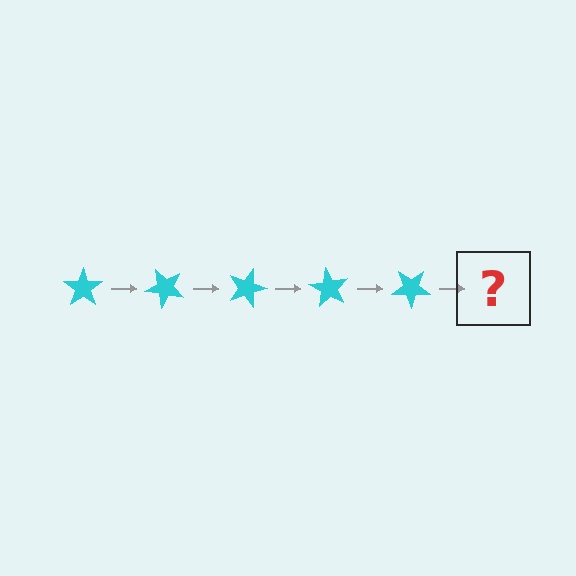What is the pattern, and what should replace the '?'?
The pattern is that the star rotates 45 degrees each step. The '?' should be a cyan star rotated 225 degrees.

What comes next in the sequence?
The next element should be a cyan star rotated 225 degrees.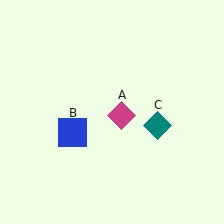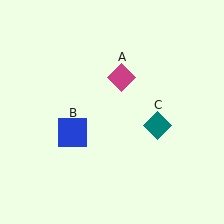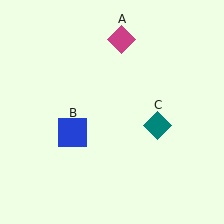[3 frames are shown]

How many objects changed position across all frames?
1 object changed position: magenta diamond (object A).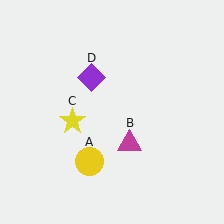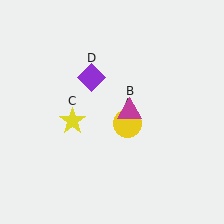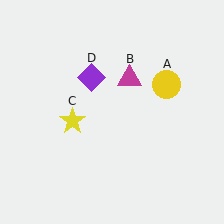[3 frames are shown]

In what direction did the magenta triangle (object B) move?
The magenta triangle (object B) moved up.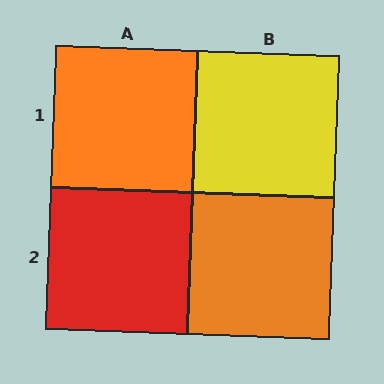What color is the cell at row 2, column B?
Orange.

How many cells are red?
1 cell is red.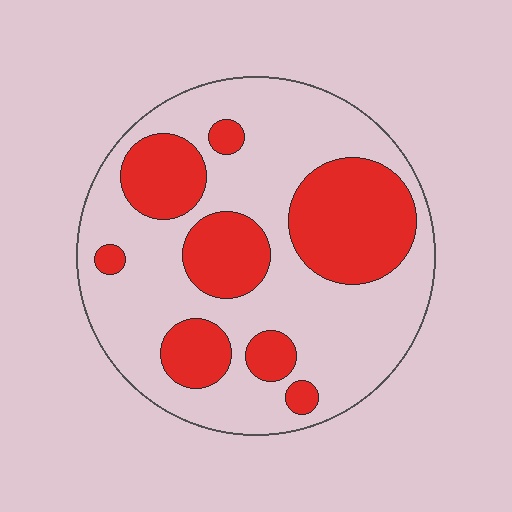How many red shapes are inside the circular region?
8.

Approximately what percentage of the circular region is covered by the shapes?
Approximately 35%.